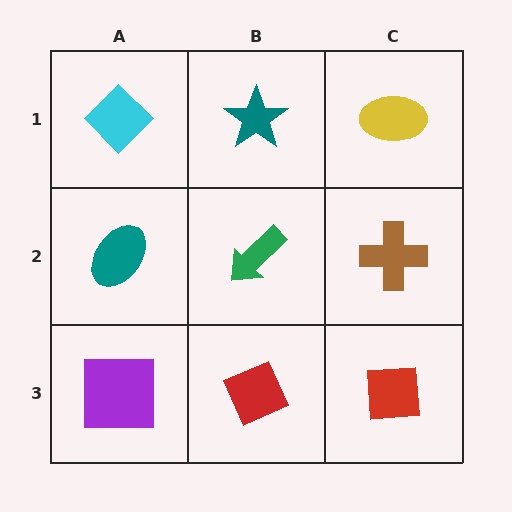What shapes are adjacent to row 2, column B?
A teal star (row 1, column B), a red diamond (row 3, column B), a teal ellipse (row 2, column A), a brown cross (row 2, column C).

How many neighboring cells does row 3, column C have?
2.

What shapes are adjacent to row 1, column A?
A teal ellipse (row 2, column A), a teal star (row 1, column B).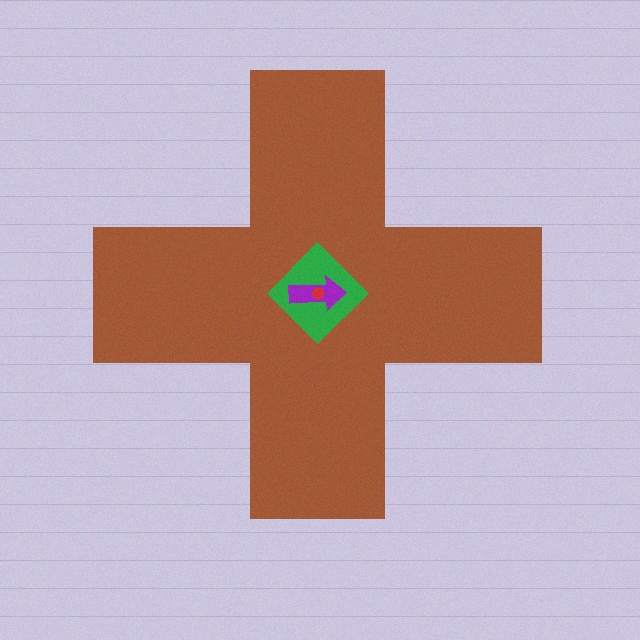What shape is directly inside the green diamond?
The purple arrow.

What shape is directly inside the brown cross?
The green diamond.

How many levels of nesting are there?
4.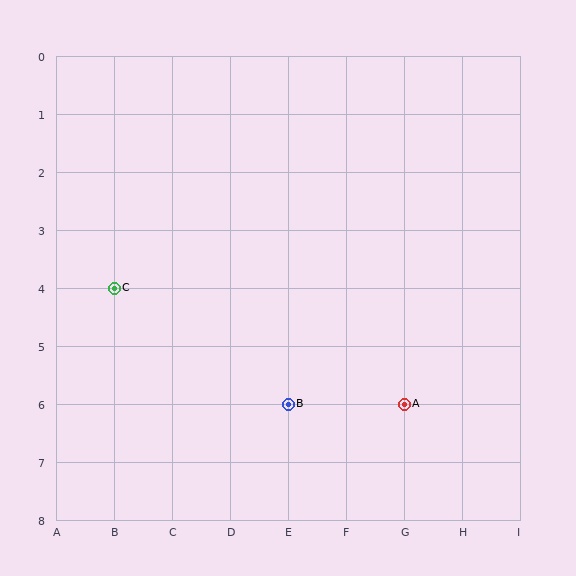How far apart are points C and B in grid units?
Points C and B are 3 columns and 2 rows apart (about 3.6 grid units diagonally).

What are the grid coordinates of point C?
Point C is at grid coordinates (B, 4).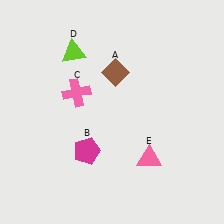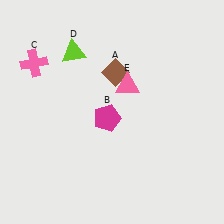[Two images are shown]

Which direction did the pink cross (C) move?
The pink cross (C) moved left.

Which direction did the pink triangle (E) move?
The pink triangle (E) moved up.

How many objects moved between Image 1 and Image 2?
3 objects moved between the two images.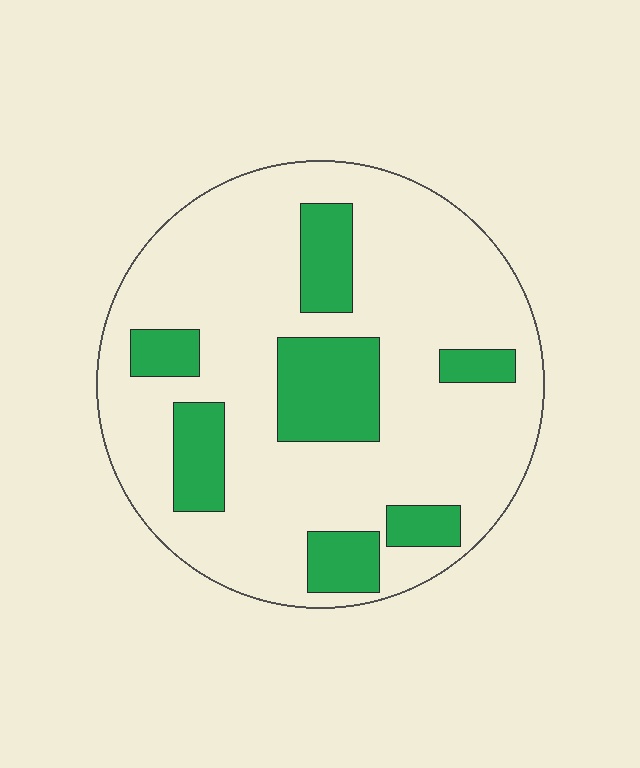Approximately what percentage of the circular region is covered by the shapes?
Approximately 25%.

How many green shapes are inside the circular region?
7.